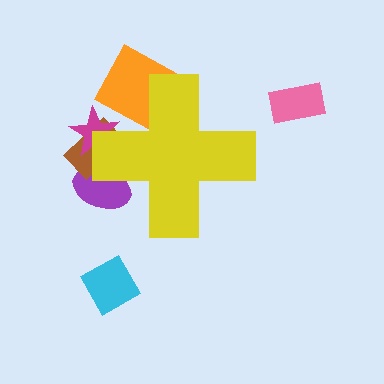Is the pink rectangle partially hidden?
No, the pink rectangle is fully visible.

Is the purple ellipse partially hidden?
Yes, the purple ellipse is partially hidden behind the yellow cross.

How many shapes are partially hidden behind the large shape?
4 shapes are partially hidden.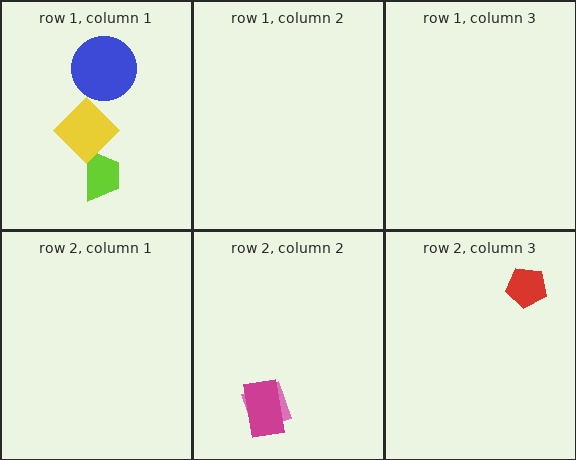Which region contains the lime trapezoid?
The row 1, column 1 region.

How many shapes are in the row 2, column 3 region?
1.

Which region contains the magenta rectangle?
The row 2, column 2 region.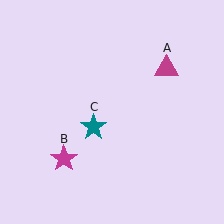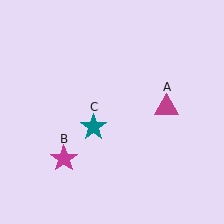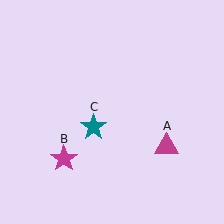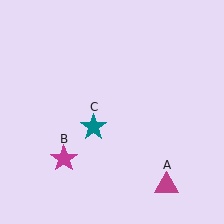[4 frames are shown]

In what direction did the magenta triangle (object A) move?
The magenta triangle (object A) moved down.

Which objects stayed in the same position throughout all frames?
Magenta star (object B) and teal star (object C) remained stationary.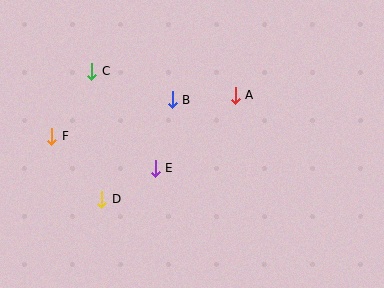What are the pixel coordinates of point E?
Point E is at (155, 168).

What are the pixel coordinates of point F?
Point F is at (52, 136).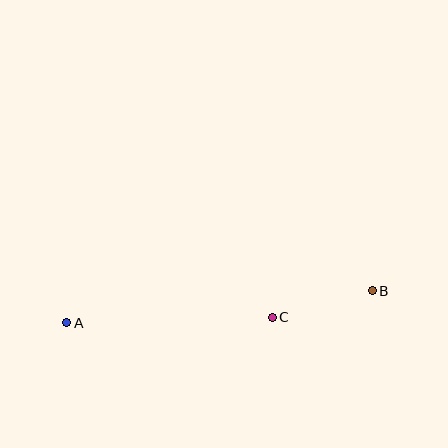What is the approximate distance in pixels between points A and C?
The distance between A and C is approximately 206 pixels.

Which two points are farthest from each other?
Points A and B are farthest from each other.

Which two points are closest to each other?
Points B and C are closest to each other.